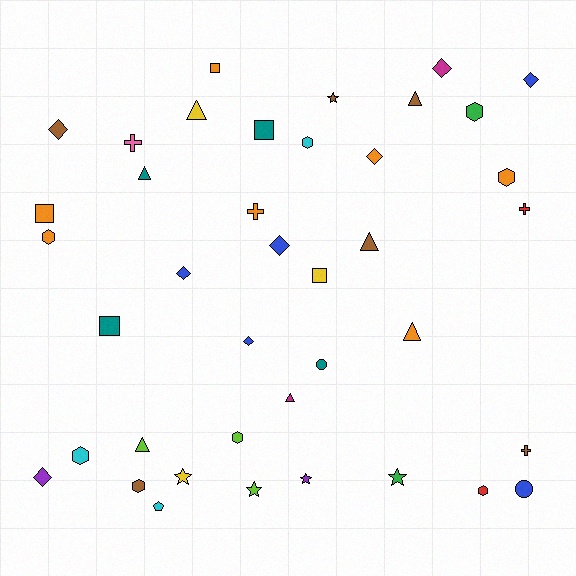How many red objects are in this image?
There are 2 red objects.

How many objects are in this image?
There are 40 objects.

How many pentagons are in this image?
There is 1 pentagon.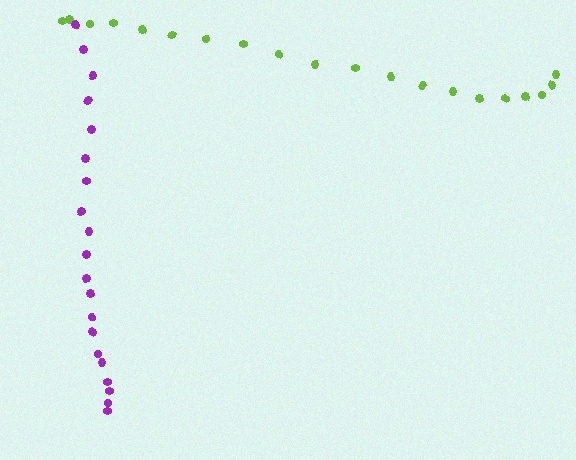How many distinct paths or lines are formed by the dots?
There are 2 distinct paths.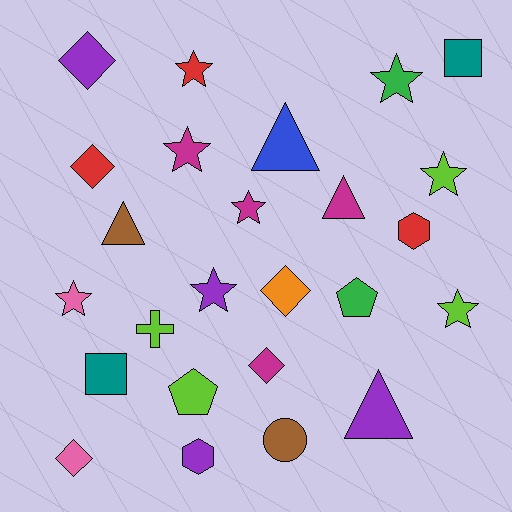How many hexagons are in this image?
There are 2 hexagons.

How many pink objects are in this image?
There are 2 pink objects.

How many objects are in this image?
There are 25 objects.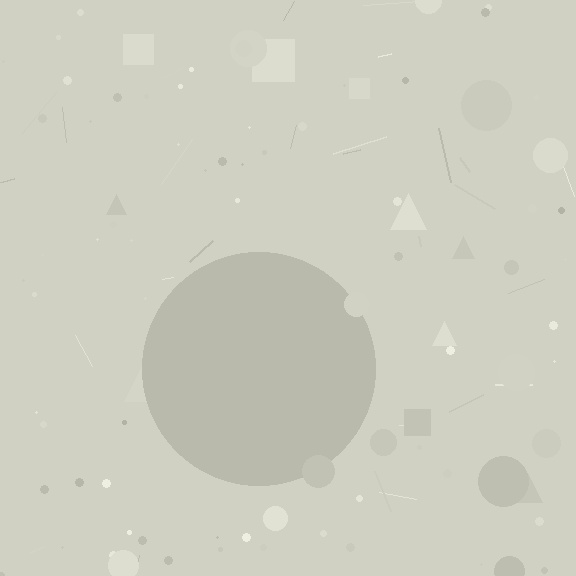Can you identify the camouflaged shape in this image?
The camouflaged shape is a circle.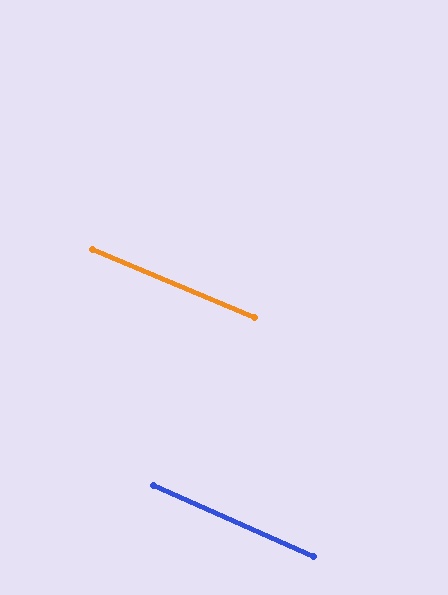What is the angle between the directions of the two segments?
Approximately 1 degree.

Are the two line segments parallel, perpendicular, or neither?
Parallel — their directions differ by only 1.4°.